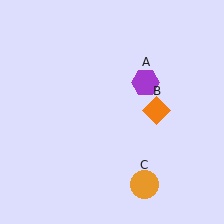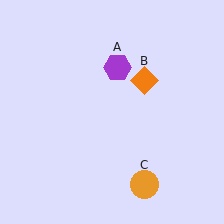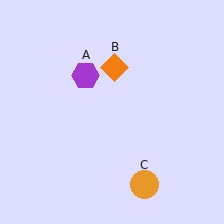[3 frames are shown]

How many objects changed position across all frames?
2 objects changed position: purple hexagon (object A), orange diamond (object B).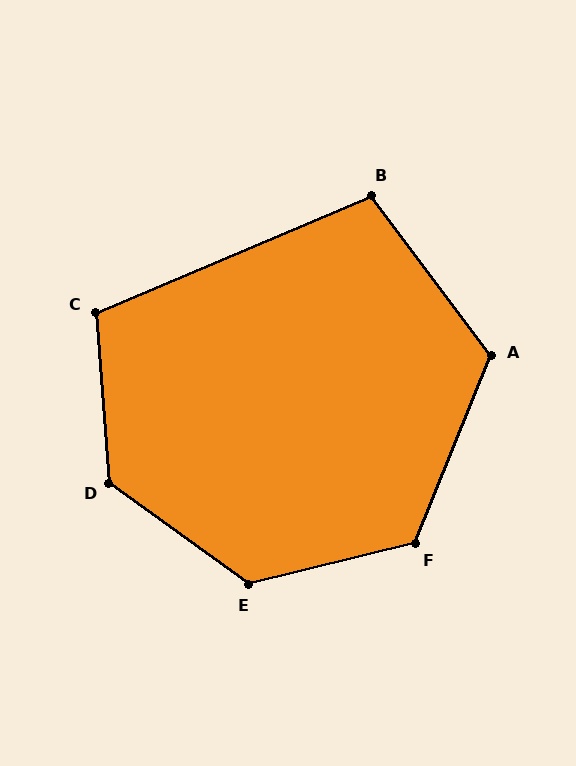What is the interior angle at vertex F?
Approximately 126 degrees (obtuse).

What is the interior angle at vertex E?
Approximately 130 degrees (obtuse).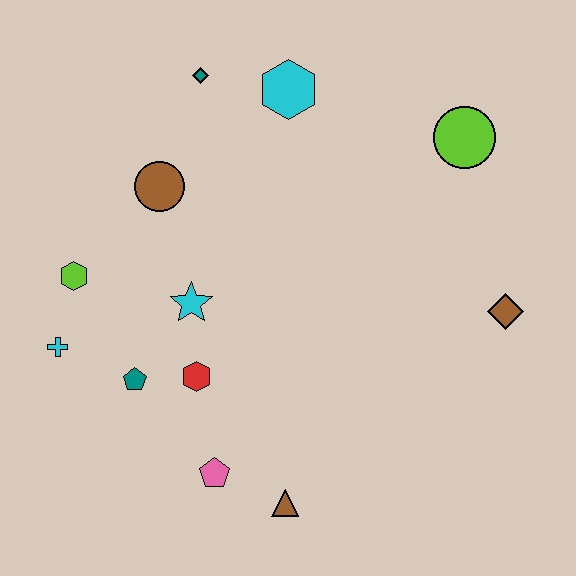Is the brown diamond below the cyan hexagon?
Yes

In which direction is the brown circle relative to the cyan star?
The brown circle is above the cyan star.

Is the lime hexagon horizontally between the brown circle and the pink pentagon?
No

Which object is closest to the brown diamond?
The lime circle is closest to the brown diamond.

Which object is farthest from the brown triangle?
The teal diamond is farthest from the brown triangle.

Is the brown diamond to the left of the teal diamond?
No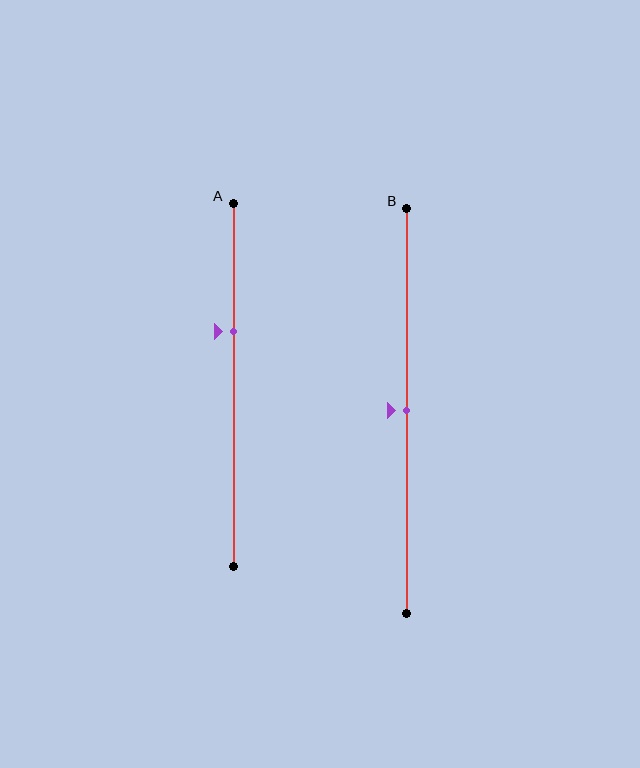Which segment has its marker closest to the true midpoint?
Segment B has its marker closest to the true midpoint.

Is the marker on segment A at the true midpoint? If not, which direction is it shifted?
No, the marker on segment A is shifted upward by about 15% of the segment length.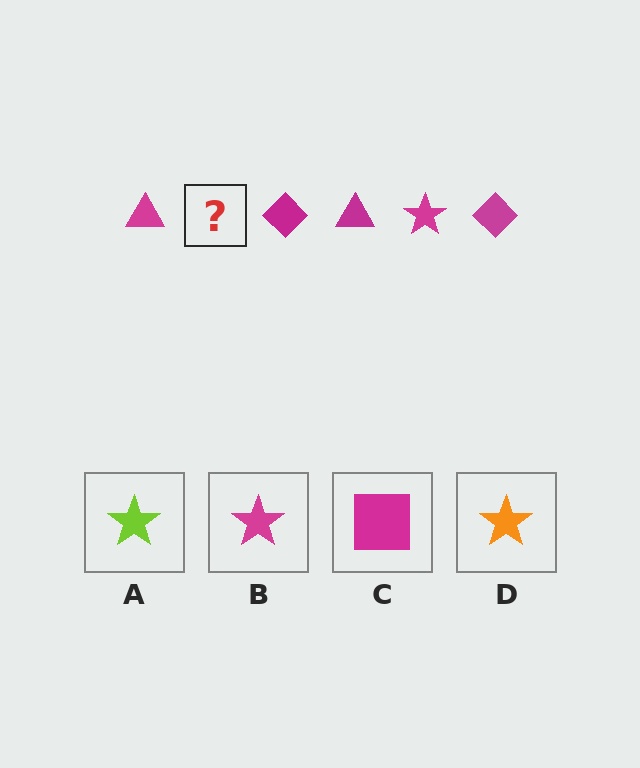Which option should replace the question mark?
Option B.